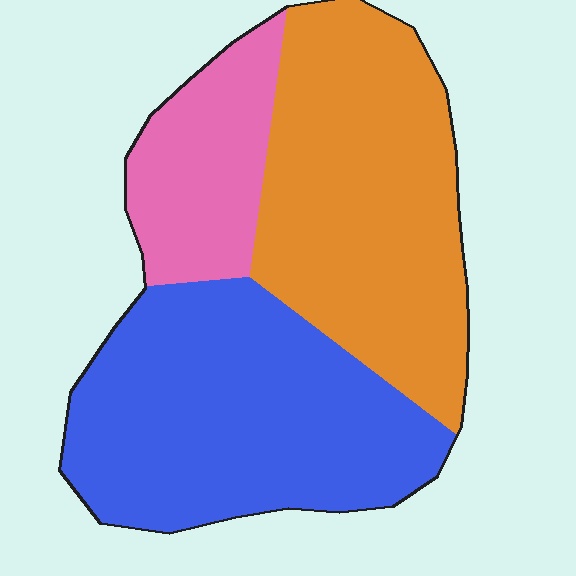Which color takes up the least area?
Pink, at roughly 15%.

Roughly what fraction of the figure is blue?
Blue takes up about two fifths (2/5) of the figure.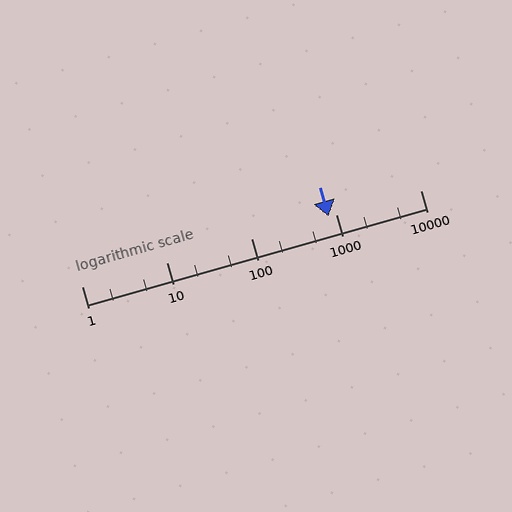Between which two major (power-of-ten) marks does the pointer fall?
The pointer is between 100 and 1000.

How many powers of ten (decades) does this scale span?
The scale spans 4 decades, from 1 to 10000.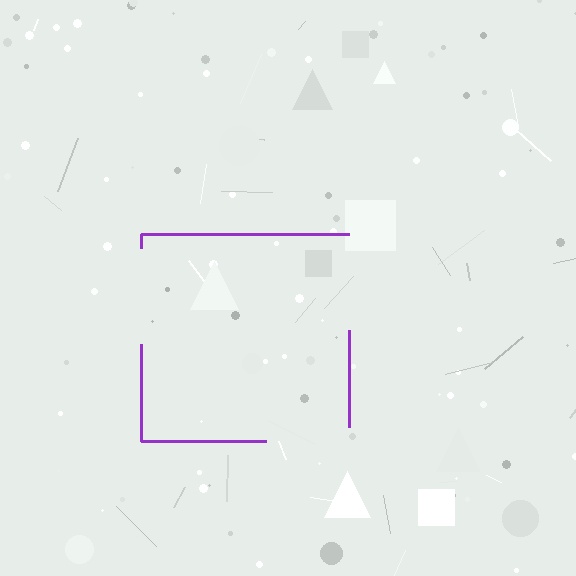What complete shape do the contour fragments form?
The contour fragments form a square.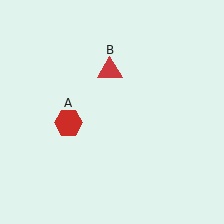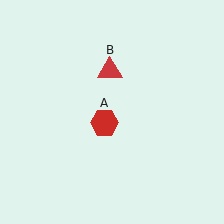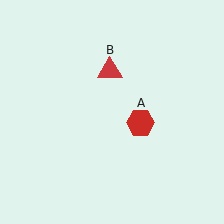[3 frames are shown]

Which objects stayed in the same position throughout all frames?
Red triangle (object B) remained stationary.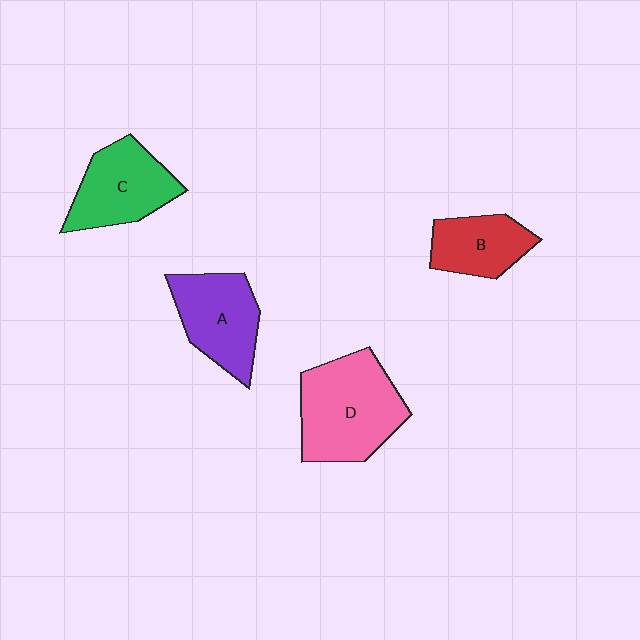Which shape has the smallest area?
Shape B (red).